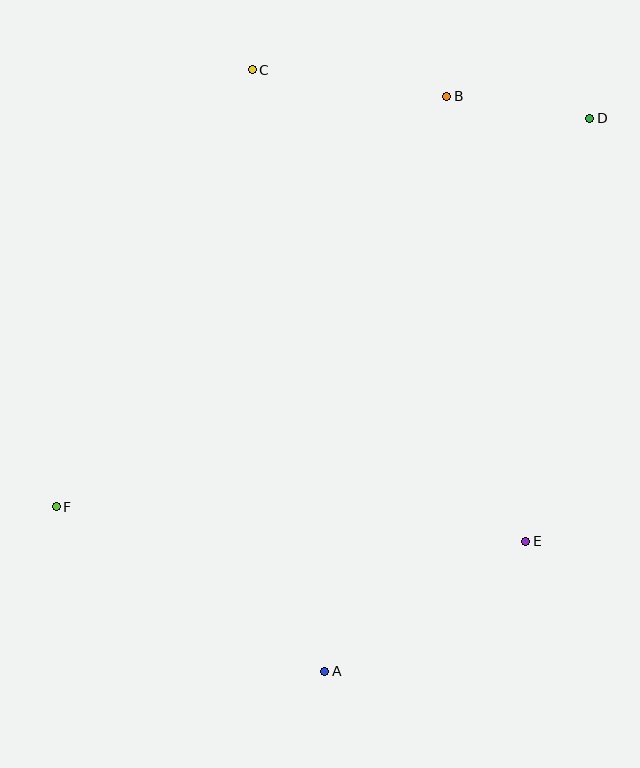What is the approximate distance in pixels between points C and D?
The distance between C and D is approximately 341 pixels.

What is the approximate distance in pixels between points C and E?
The distance between C and E is approximately 545 pixels.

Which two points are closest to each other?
Points B and D are closest to each other.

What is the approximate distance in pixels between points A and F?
The distance between A and F is approximately 315 pixels.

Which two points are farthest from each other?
Points D and F are farthest from each other.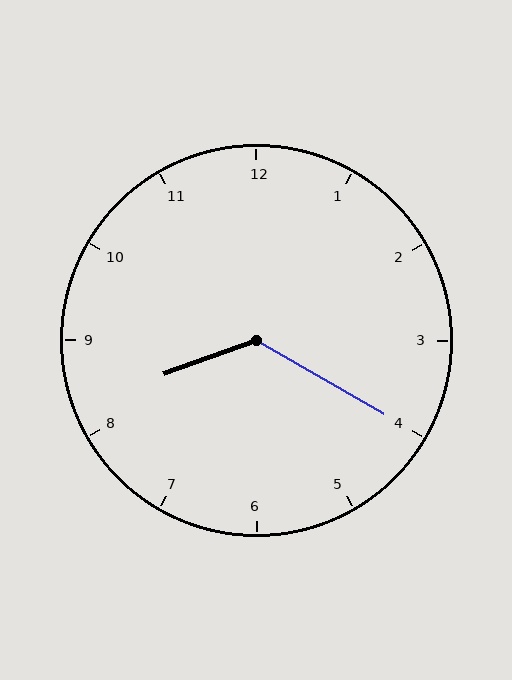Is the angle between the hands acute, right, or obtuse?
It is obtuse.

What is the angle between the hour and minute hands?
Approximately 130 degrees.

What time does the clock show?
8:20.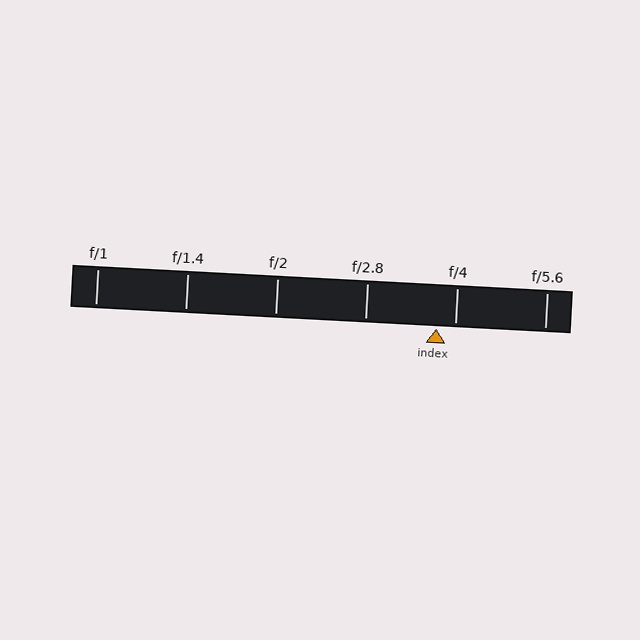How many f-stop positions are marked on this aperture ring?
There are 6 f-stop positions marked.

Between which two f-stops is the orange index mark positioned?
The index mark is between f/2.8 and f/4.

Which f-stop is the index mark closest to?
The index mark is closest to f/4.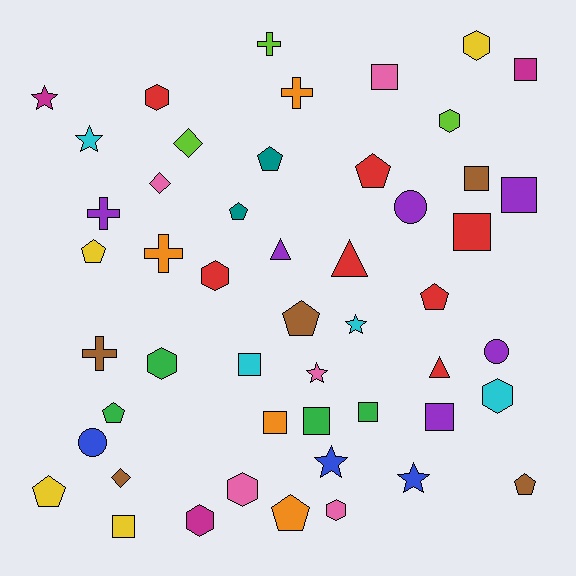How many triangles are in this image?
There are 3 triangles.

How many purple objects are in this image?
There are 6 purple objects.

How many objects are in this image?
There are 50 objects.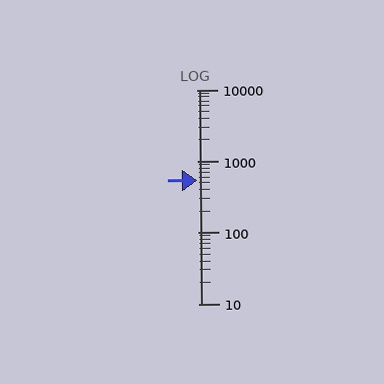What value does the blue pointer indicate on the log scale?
The pointer indicates approximately 540.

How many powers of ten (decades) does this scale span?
The scale spans 3 decades, from 10 to 10000.